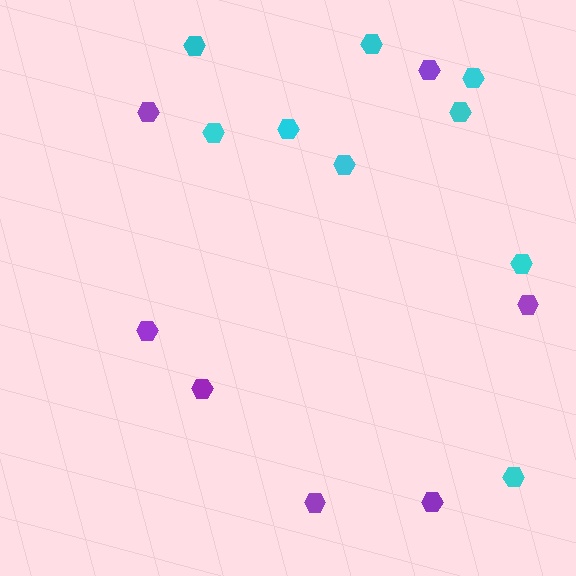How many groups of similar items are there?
There are 2 groups: one group of purple hexagons (7) and one group of cyan hexagons (9).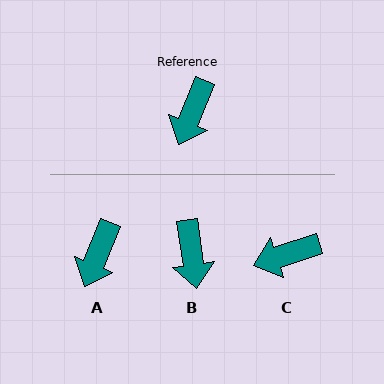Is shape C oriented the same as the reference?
No, it is off by about 50 degrees.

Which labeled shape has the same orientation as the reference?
A.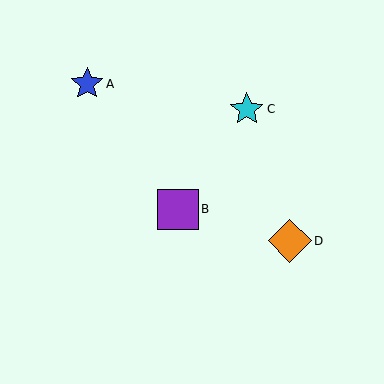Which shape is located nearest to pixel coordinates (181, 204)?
The purple square (labeled B) at (178, 209) is nearest to that location.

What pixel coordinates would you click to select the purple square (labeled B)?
Click at (178, 209) to select the purple square B.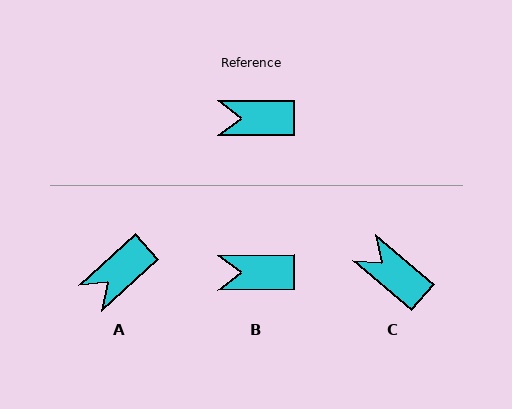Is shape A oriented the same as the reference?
No, it is off by about 42 degrees.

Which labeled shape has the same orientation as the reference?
B.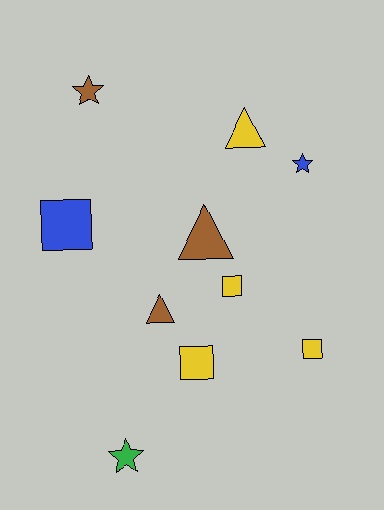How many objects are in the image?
There are 10 objects.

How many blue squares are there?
There is 1 blue square.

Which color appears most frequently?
Yellow, with 4 objects.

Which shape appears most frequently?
Square, with 4 objects.